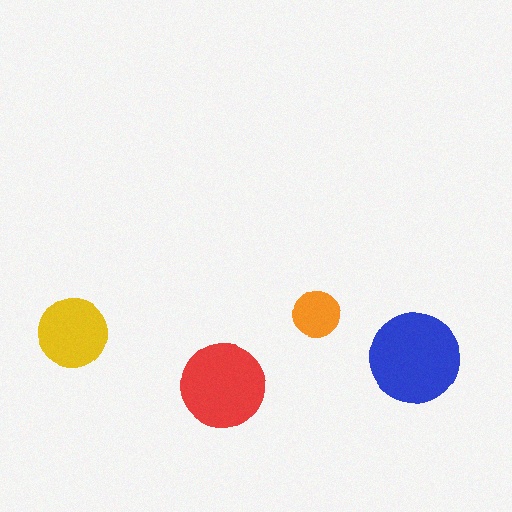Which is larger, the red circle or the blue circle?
The blue one.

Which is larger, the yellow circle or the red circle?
The red one.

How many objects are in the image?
There are 4 objects in the image.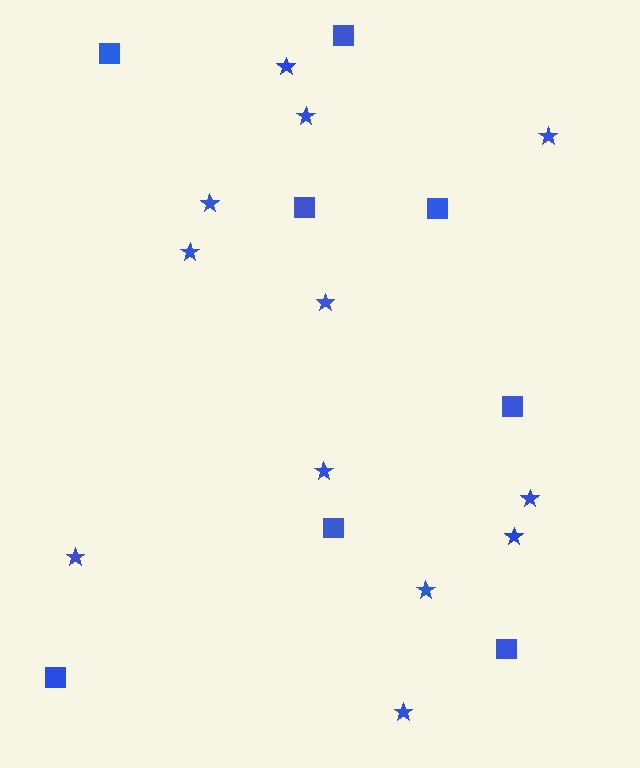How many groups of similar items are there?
There are 2 groups: one group of stars (12) and one group of squares (8).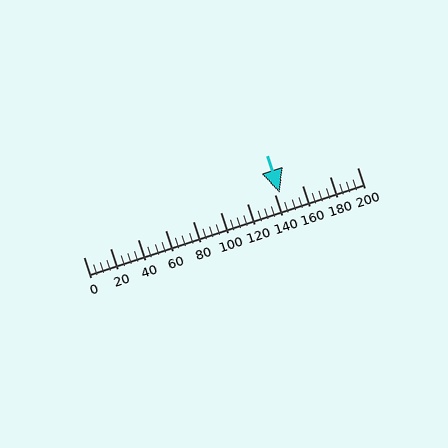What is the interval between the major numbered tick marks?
The major tick marks are spaced 20 units apart.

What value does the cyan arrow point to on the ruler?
The cyan arrow points to approximately 144.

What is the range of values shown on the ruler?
The ruler shows values from 0 to 200.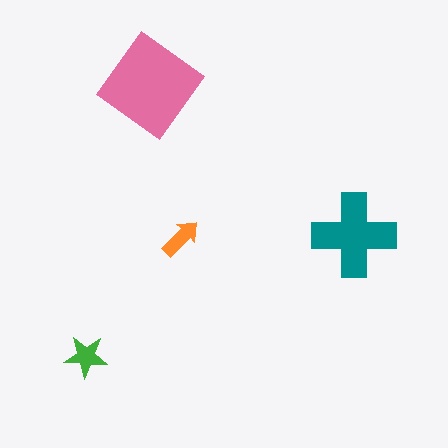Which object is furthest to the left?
The green star is leftmost.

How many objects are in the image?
There are 4 objects in the image.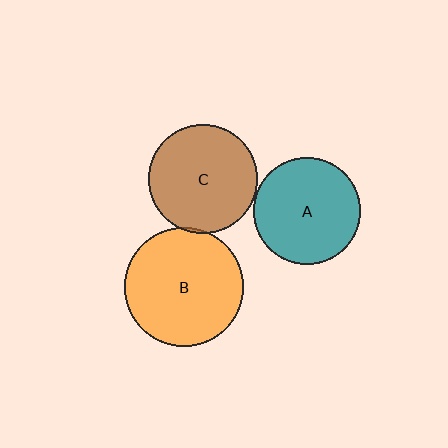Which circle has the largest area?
Circle B (orange).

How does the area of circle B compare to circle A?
Approximately 1.2 times.